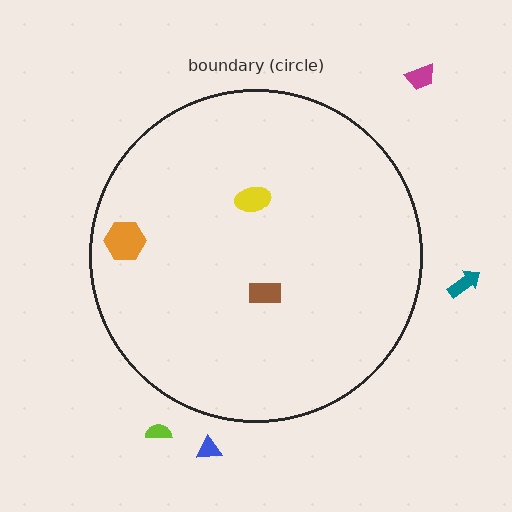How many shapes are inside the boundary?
3 inside, 4 outside.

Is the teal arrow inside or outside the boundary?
Outside.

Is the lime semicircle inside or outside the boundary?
Outside.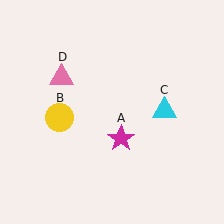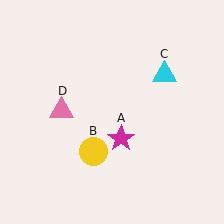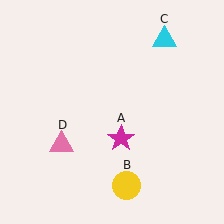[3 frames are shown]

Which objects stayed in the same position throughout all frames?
Magenta star (object A) remained stationary.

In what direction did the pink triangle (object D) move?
The pink triangle (object D) moved down.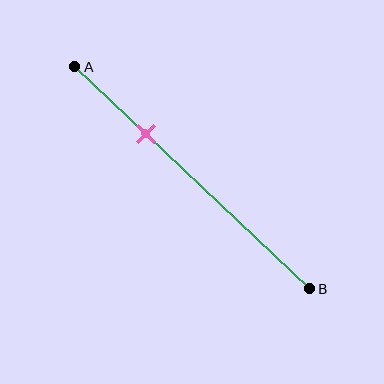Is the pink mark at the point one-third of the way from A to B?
No, the mark is at about 30% from A, not at the 33% one-third point.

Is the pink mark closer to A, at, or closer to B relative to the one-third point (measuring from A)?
The pink mark is closer to point A than the one-third point of segment AB.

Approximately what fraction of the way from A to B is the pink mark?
The pink mark is approximately 30% of the way from A to B.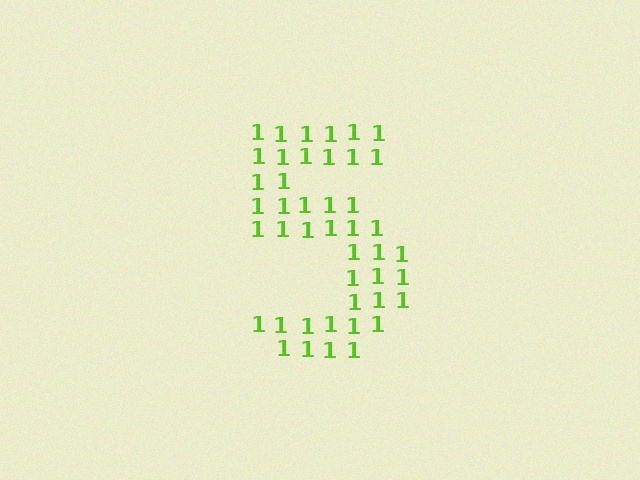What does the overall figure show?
The overall figure shows the digit 5.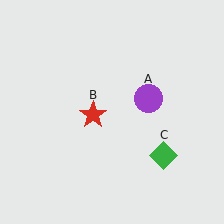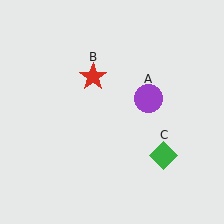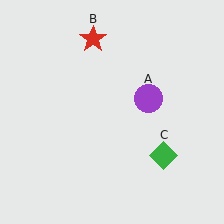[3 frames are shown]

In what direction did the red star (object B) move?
The red star (object B) moved up.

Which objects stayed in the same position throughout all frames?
Purple circle (object A) and green diamond (object C) remained stationary.